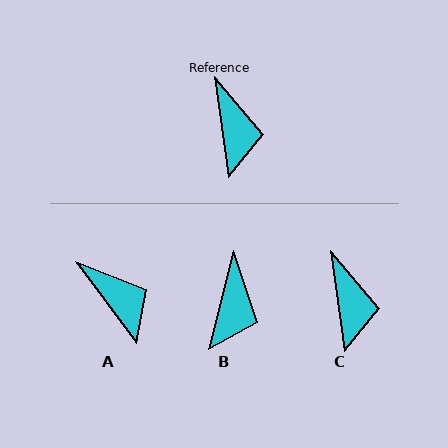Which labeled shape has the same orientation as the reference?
C.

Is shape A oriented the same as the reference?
No, it is off by about 28 degrees.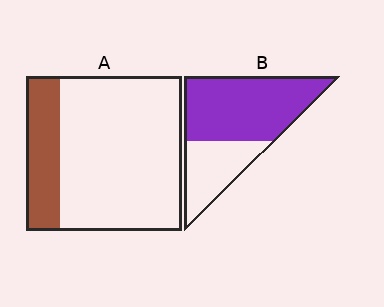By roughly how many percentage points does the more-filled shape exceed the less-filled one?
By roughly 45 percentage points (B over A).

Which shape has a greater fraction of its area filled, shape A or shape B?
Shape B.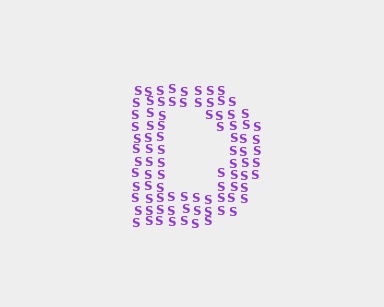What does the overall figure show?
The overall figure shows the letter D.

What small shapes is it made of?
It is made of small letter S's.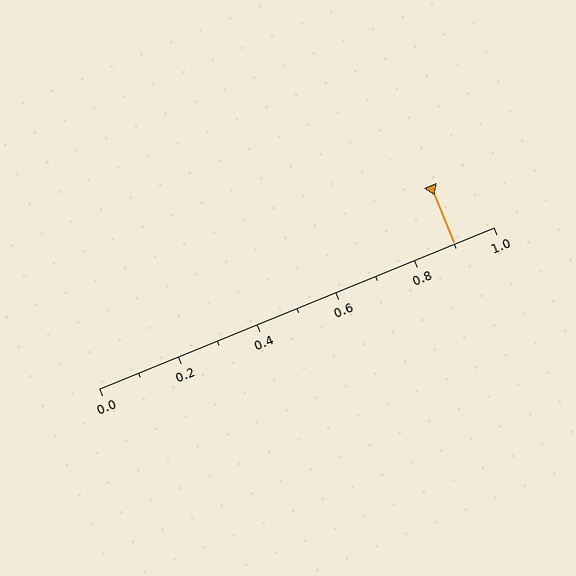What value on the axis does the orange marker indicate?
The marker indicates approximately 0.9.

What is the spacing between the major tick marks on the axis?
The major ticks are spaced 0.2 apart.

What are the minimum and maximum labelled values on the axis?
The axis runs from 0.0 to 1.0.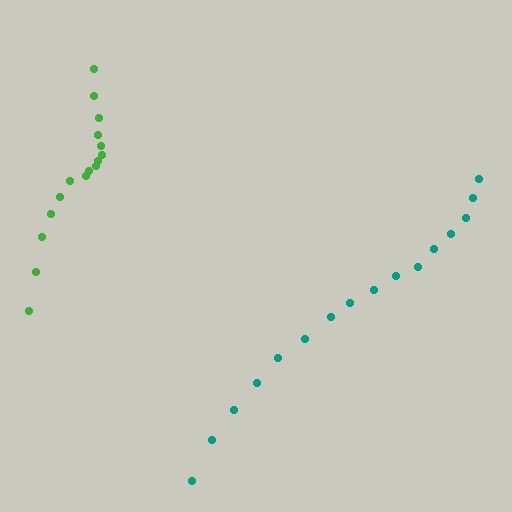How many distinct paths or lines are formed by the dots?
There are 2 distinct paths.